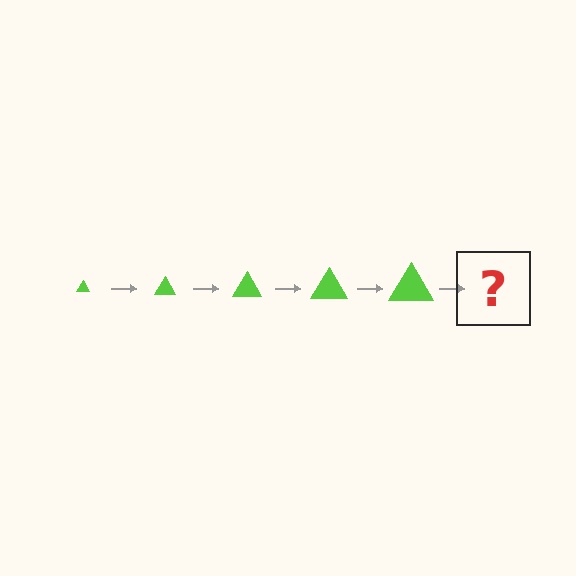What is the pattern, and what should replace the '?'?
The pattern is that the triangle gets progressively larger each step. The '?' should be a lime triangle, larger than the previous one.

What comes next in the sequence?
The next element should be a lime triangle, larger than the previous one.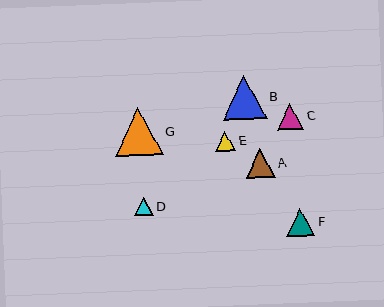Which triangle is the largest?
Triangle G is the largest with a size of approximately 48 pixels.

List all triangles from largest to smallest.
From largest to smallest: G, B, A, F, C, E, D.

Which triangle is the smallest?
Triangle D is the smallest with a size of approximately 19 pixels.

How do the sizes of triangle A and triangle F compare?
Triangle A and triangle F are approximately the same size.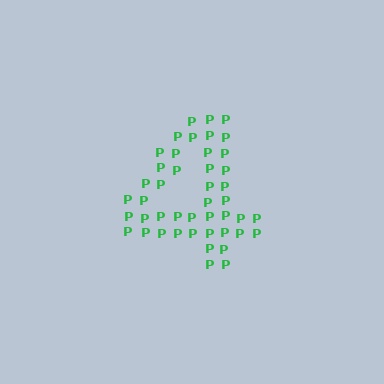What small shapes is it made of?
It is made of small letter P's.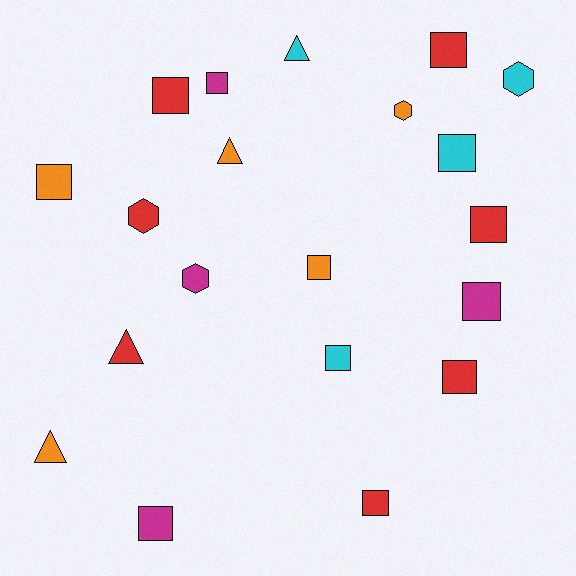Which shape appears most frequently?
Square, with 12 objects.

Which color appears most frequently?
Red, with 7 objects.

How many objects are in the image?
There are 20 objects.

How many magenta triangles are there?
There are no magenta triangles.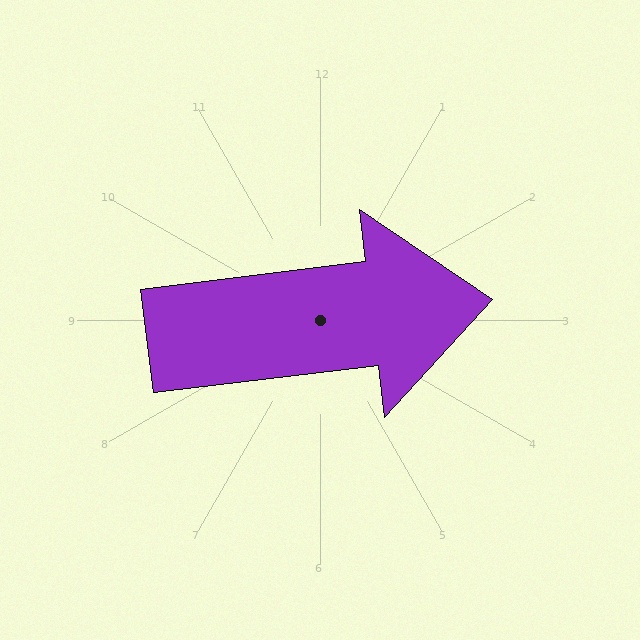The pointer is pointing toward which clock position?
Roughly 3 o'clock.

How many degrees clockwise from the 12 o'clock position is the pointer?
Approximately 83 degrees.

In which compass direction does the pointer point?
East.